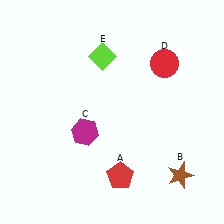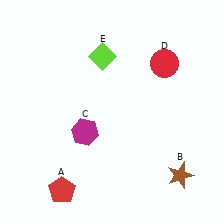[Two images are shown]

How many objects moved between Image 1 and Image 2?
1 object moved between the two images.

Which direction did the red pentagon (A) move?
The red pentagon (A) moved left.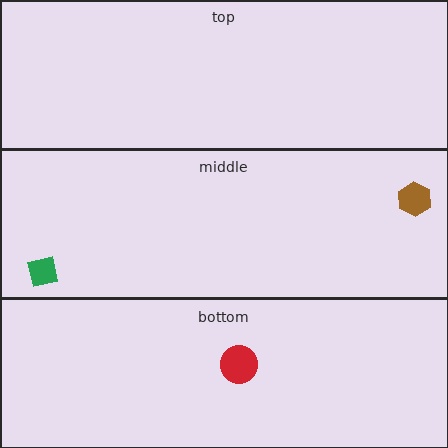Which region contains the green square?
The middle region.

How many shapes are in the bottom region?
1.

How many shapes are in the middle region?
2.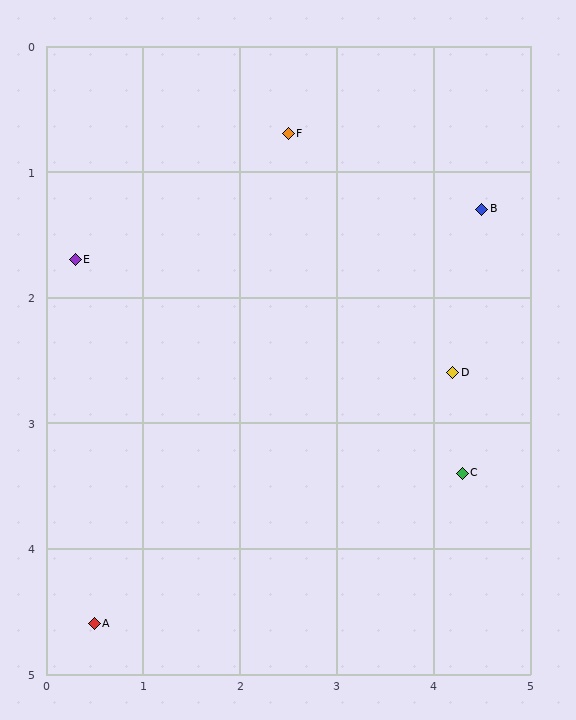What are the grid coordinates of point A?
Point A is at approximately (0.5, 4.6).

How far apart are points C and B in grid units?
Points C and B are about 2.1 grid units apart.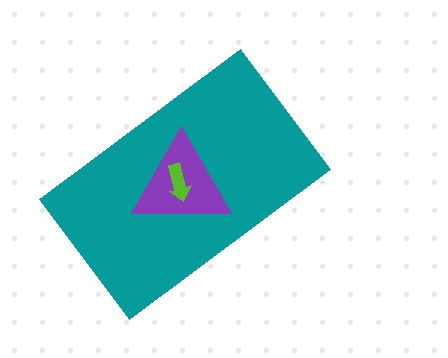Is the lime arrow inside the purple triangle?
Yes.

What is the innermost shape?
The lime arrow.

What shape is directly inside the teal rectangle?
The purple triangle.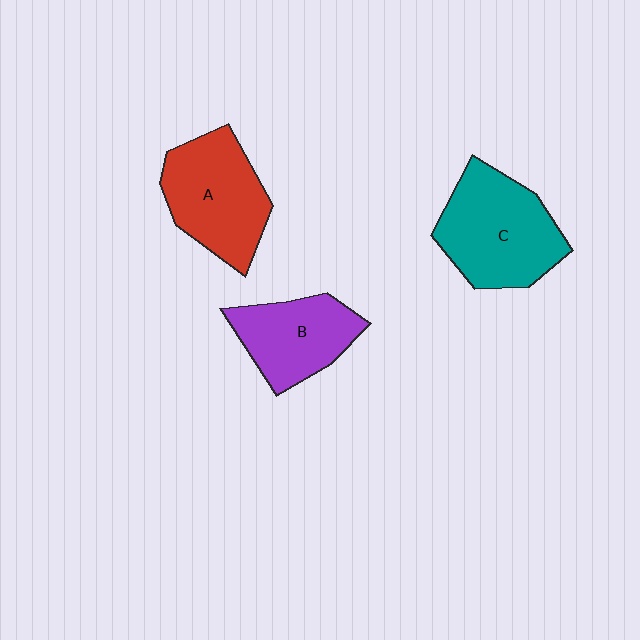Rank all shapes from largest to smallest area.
From largest to smallest: C (teal), A (red), B (purple).